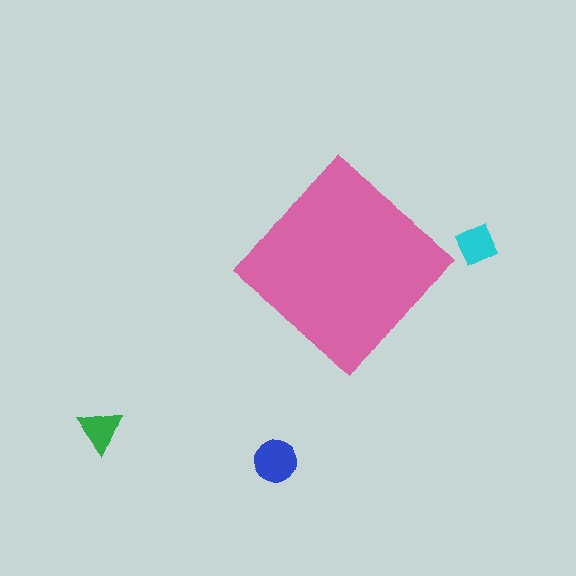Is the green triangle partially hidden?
No, the green triangle is fully visible.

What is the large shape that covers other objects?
A pink diamond.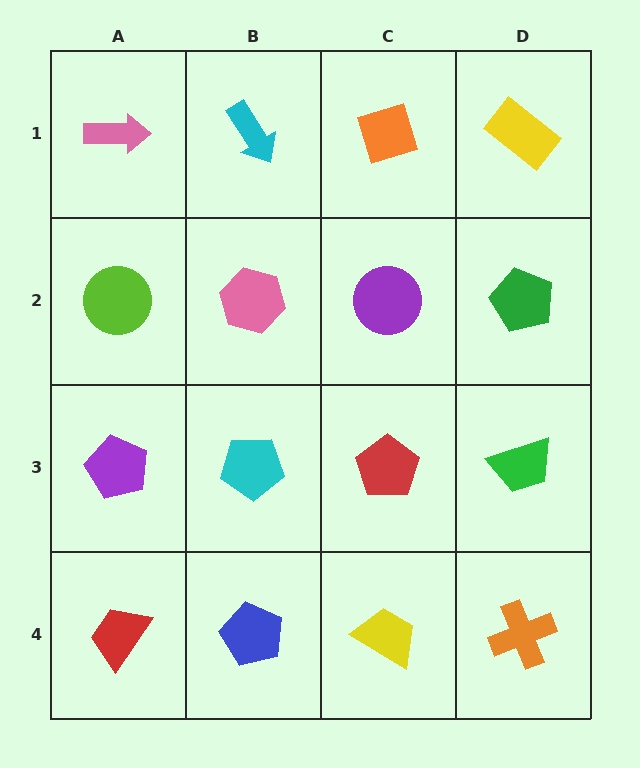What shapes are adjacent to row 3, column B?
A pink hexagon (row 2, column B), a blue pentagon (row 4, column B), a purple pentagon (row 3, column A), a red pentagon (row 3, column C).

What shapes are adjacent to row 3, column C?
A purple circle (row 2, column C), a yellow trapezoid (row 4, column C), a cyan pentagon (row 3, column B), a green trapezoid (row 3, column D).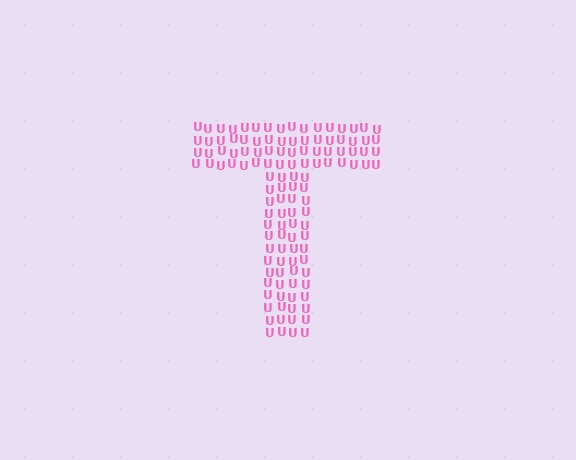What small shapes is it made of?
It is made of small letter U's.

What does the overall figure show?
The overall figure shows the letter T.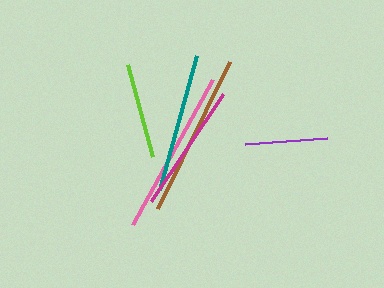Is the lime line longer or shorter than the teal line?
The teal line is longer than the lime line.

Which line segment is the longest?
The pink line is the longest at approximately 166 pixels.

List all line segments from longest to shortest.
From longest to shortest: pink, brown, teal, magenta, lime, purple.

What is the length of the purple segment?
The purple segment is approximately 82 pixels long.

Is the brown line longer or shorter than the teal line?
The brown line is longer than the teal line.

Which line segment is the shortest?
The purple line is the shortest at approximately 82 pixels.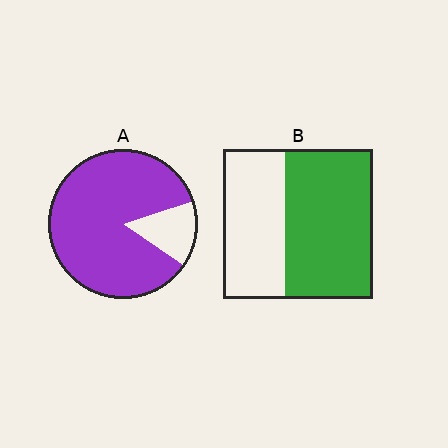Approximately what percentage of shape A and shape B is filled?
A is approximately 85% and B is approximately 60%.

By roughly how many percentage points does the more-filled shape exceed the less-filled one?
By roughly 25 percentage points (A over B).